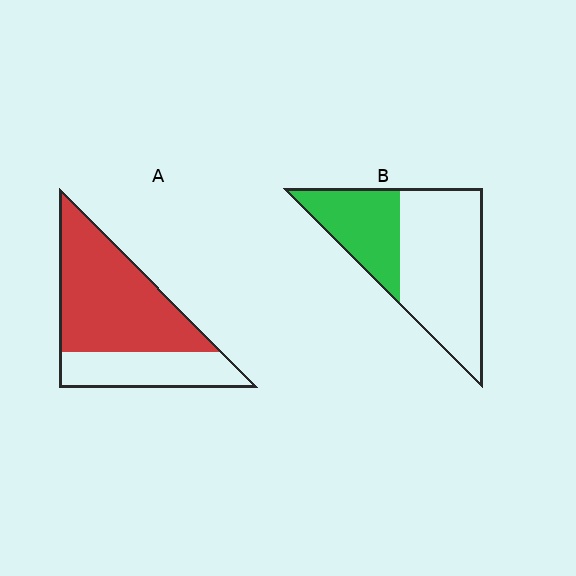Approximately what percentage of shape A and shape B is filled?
A is approximately 65% and B is approximately 35%.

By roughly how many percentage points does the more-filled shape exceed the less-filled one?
By roughly 35 percentage points (A over B).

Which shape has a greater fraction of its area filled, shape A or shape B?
Shape A.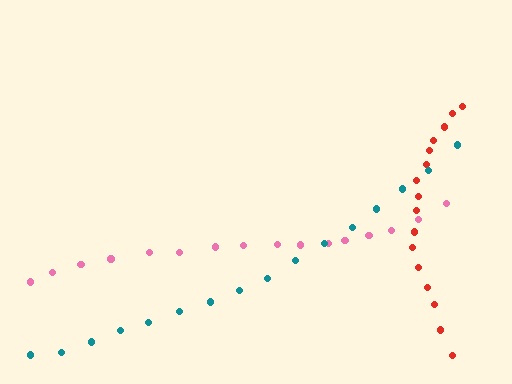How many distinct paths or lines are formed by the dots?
There are 3 distinct paths.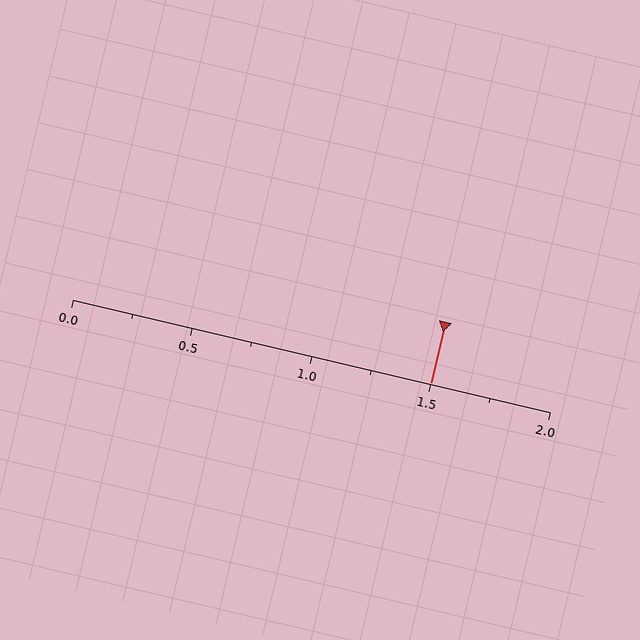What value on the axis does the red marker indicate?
The marker indicates approximately 1.5.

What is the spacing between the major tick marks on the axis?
The major ticks are spaced 0.5 apart.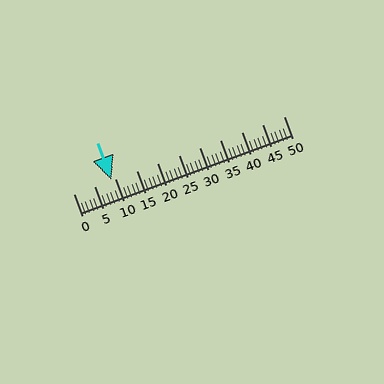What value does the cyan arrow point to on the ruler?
The cyan arrow points to approximately 9.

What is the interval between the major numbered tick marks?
The major tick marks are spaced 5 units apart.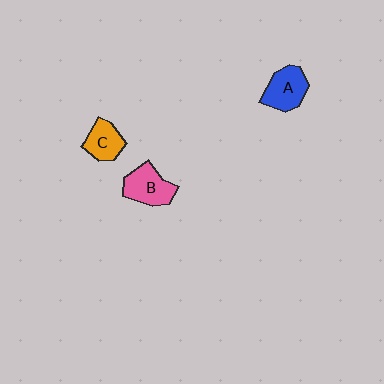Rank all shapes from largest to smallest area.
From largest to smallest: B (pink), A (blue), C (orange).